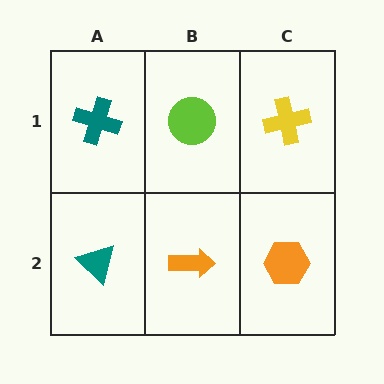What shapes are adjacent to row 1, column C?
An orange hexagon (row 2, column C), a lime circle (row 1, column B).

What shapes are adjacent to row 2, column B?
A lime circle (row 1, column B), a teal triangle (row 2, column A), an orange hexagon (row 2, column C).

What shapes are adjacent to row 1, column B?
An orange arrow (row 2, column B), a teal cross (row 1, column A), a yellow cross (row 1, column C).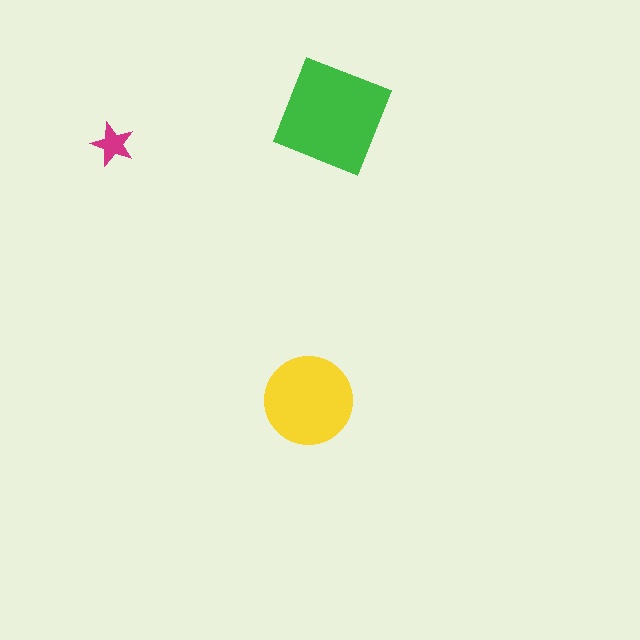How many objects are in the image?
There are 3 objects in the image.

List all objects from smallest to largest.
The magenta star, the yellow circle, the green diamond.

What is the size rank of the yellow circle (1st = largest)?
2nd.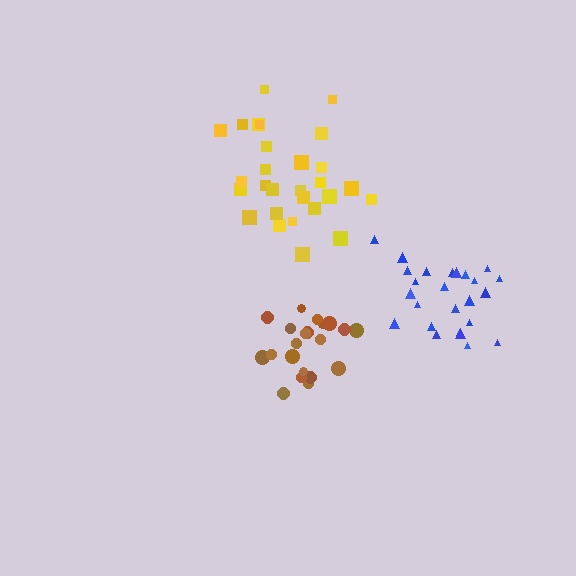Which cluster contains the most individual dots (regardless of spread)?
Yellow (28).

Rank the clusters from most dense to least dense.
brown, blue, yellow.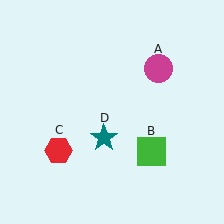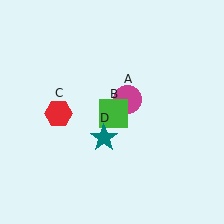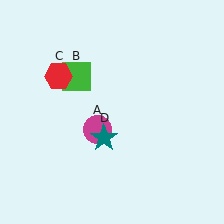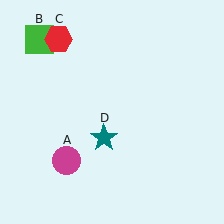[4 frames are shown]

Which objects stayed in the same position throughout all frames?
Teal star (object D) remained stationary.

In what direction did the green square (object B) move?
The green square (object B) moved up and to the left.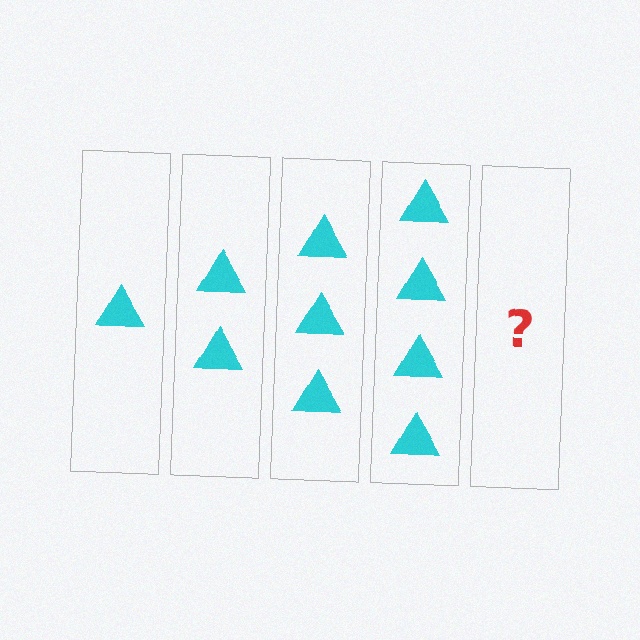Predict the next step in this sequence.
The next step is 5 triangles.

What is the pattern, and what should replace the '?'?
The pattern is that each step adds one more triangle. The '?' should be 5 triangles.